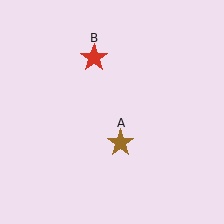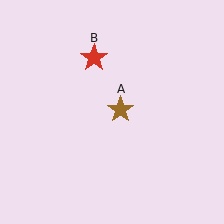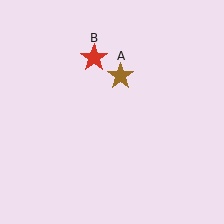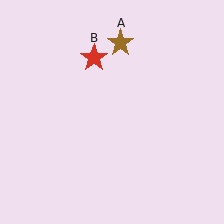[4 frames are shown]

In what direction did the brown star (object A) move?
The brown star (object A) moved up.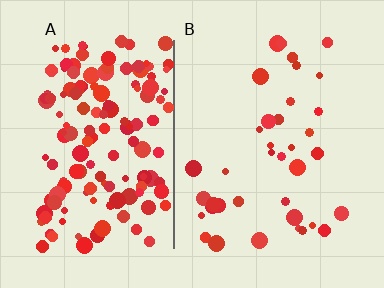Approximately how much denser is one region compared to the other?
Approximately 4.0× — region A over region B.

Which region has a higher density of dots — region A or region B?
A (the left).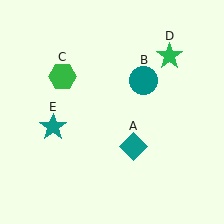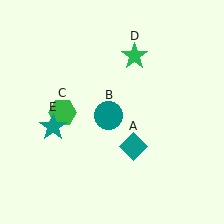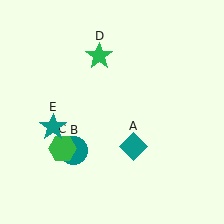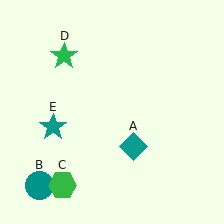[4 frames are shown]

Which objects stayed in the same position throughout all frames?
Teal diamond (object A) and teal star (object E) remained stationary.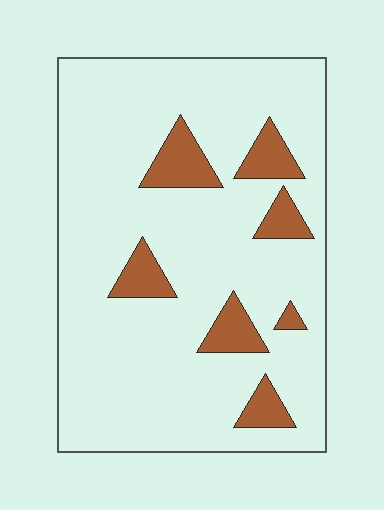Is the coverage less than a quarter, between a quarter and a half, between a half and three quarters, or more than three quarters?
Less than a quarter.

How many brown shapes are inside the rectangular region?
7.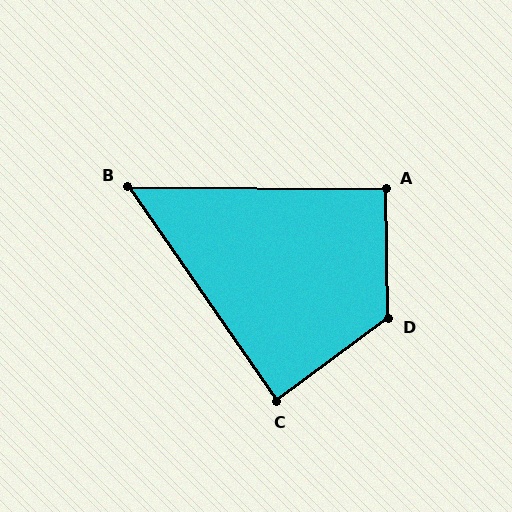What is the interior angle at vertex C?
Approximately 88 degrees (approximately right).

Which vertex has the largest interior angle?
D, at approximately 125 degrees.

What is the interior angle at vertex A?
Approximately 92 degrees (approximately right).